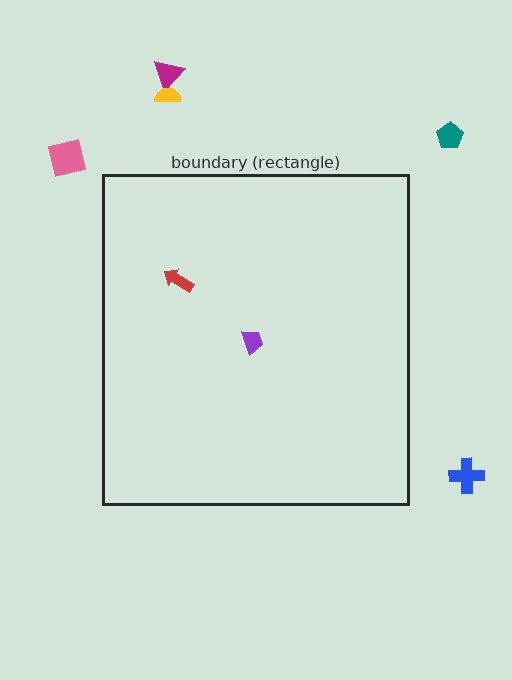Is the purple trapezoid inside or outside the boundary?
Inside.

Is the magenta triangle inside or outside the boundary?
Outside.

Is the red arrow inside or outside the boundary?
Inside.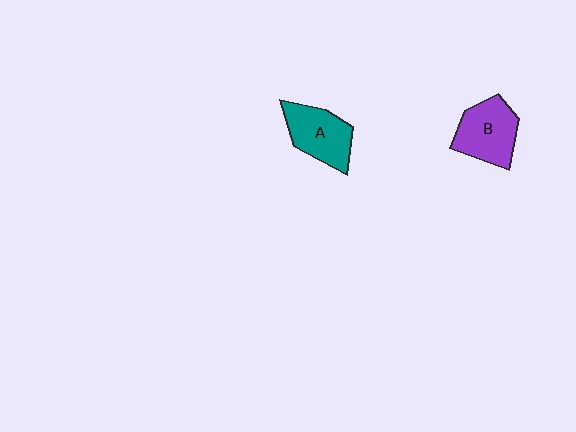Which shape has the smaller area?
Shape A (teal).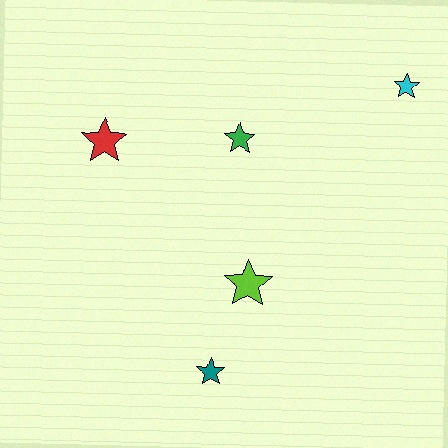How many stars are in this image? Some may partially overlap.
There are 5 stars.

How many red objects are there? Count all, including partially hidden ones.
There is 1 red object.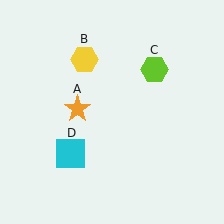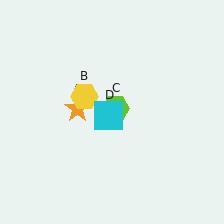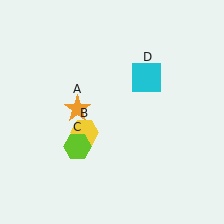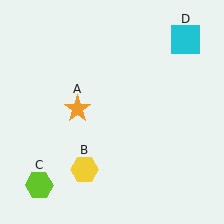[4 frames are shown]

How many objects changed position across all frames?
3 objects changed position: yellow hexagon (object B), lime hexagon (object C), cyan square (object D).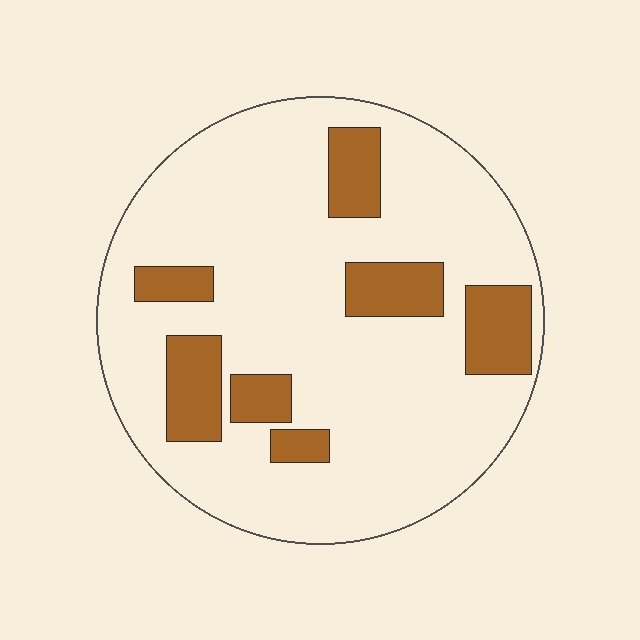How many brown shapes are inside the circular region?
7.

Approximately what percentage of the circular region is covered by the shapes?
Approximately 20%.